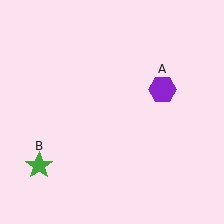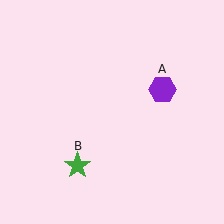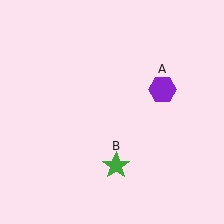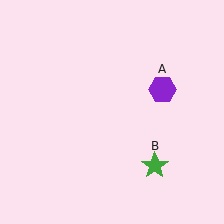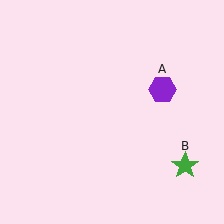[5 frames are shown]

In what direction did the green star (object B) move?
The green star (object B) moved right.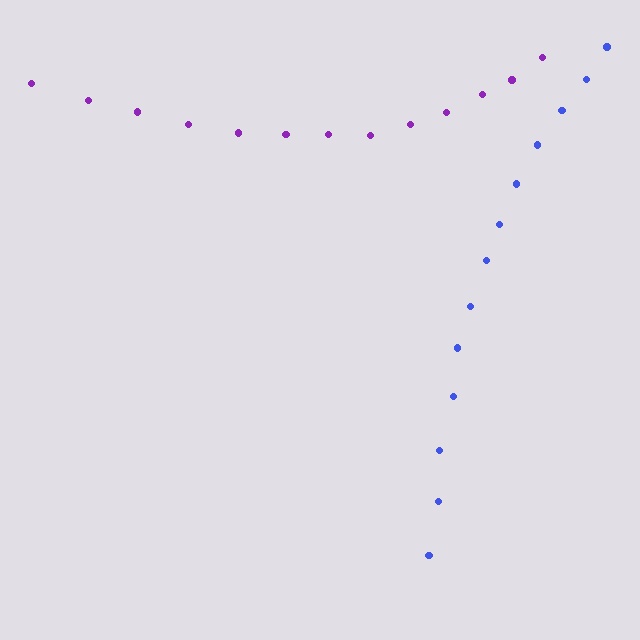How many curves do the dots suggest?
There are 2 distinct paths.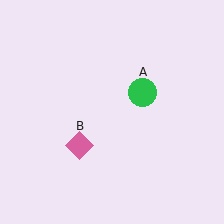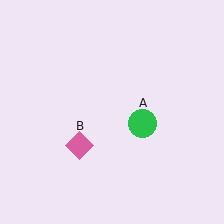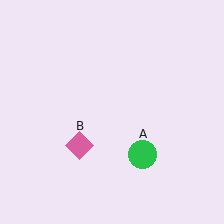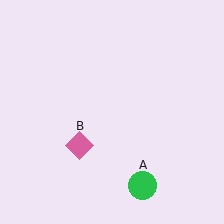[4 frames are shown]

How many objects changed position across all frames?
1 object changed position: green circle (object A).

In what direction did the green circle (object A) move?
The green circle (object A) moved down.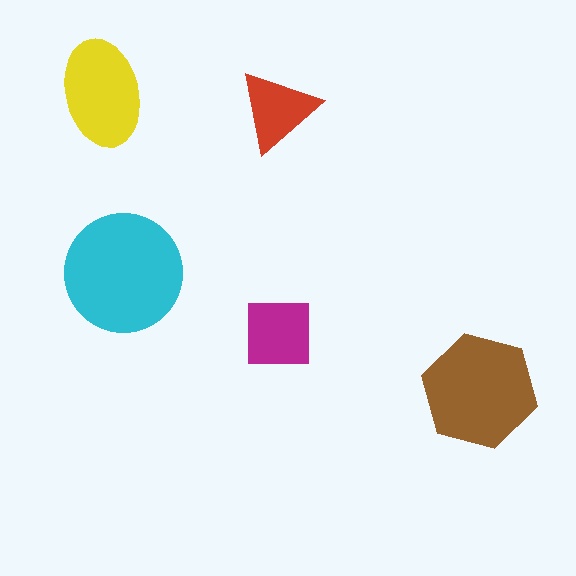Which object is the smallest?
The red triangle.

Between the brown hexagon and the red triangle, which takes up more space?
The brown hexagon.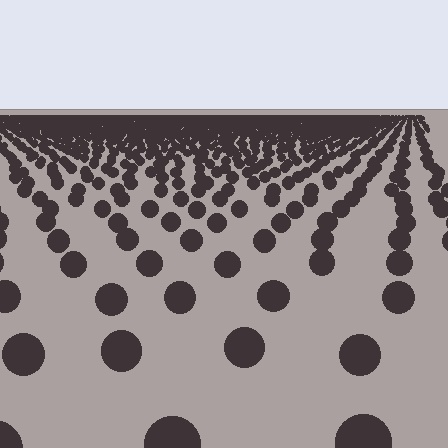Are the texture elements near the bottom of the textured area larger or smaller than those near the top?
Larger. Near the bottom, elements are closer to the viewer and appear at a bigger on-screen size.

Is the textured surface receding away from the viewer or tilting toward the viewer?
The surface is receding away from the viewer. Texture elements get smaller and denser toward the top.